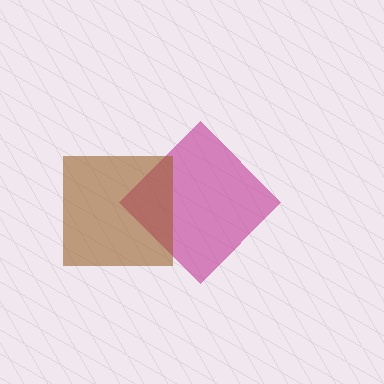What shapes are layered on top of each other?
The layered shapes are: a magenta diamond, a brown square.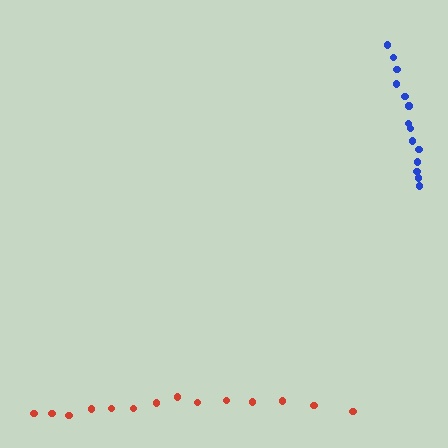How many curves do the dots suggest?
There are 2 distinct paths.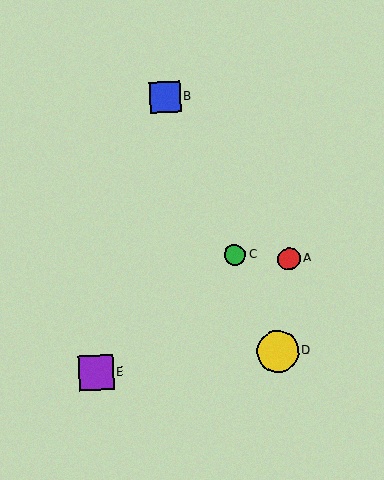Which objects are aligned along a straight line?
Objects B, C, D are aligned along a straight line.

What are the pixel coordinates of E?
Object E is at (96, 372).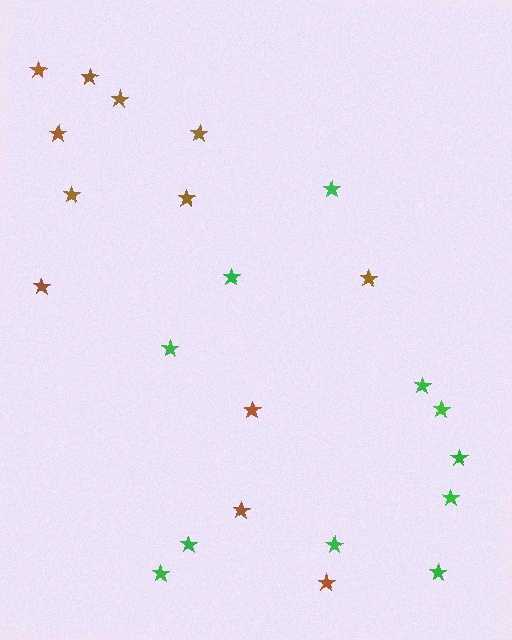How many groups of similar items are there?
There are 2 groups: one group of green stars (11) and one group of brown stars (12).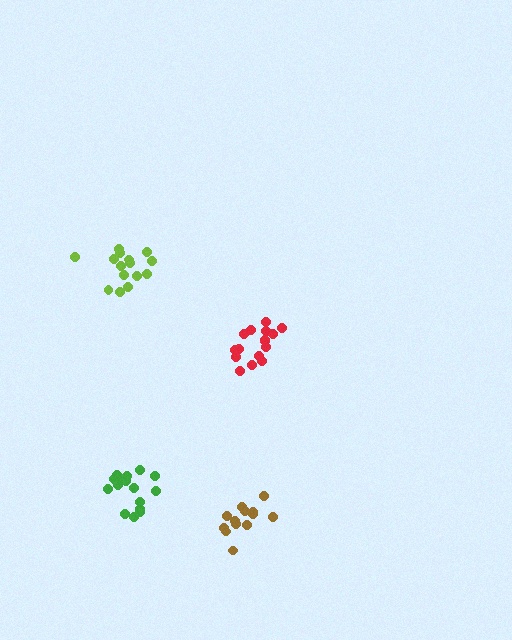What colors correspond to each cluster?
The clusters are colored: red, green, brown, lime.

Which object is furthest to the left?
The lime cluster is leftmost.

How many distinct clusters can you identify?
There are 4 distinct clusters.